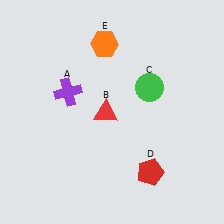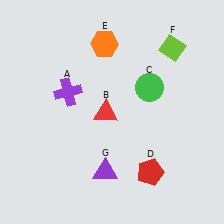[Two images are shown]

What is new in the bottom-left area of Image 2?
A purple triangle (G) was added in the bottom-left area of Image 2.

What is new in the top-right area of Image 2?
A lime diamond (F) was added in the top-right area of Image 2.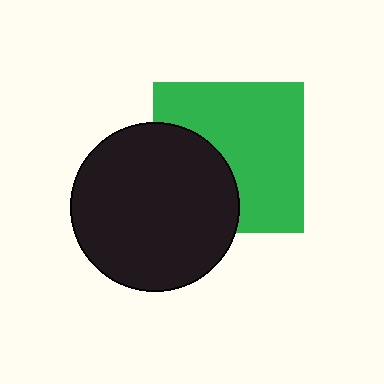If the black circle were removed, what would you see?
You would see the complete green square.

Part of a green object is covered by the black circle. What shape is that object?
It is a square.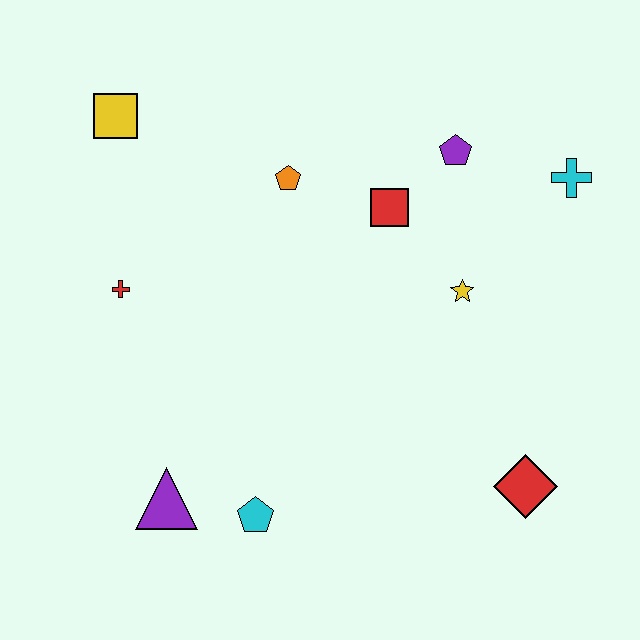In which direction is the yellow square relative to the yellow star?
The yellow square is to the left of the yellow star.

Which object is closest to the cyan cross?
The purple pentagon is closest to the cyan cross.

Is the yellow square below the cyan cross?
No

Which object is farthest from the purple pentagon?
The purple triangle is farthest from the purple pentagon.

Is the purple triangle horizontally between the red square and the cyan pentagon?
No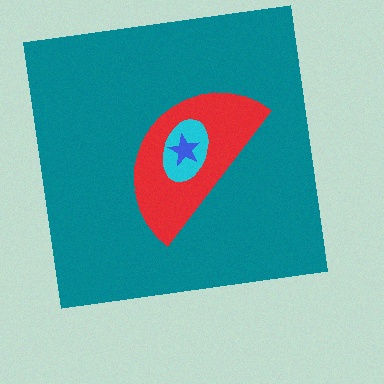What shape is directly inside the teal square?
The red semicircle.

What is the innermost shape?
The blue star.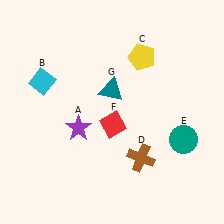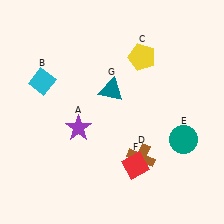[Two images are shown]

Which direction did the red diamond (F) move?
The red diamond (F) moved down.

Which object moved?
The red diamond (F) moved down.